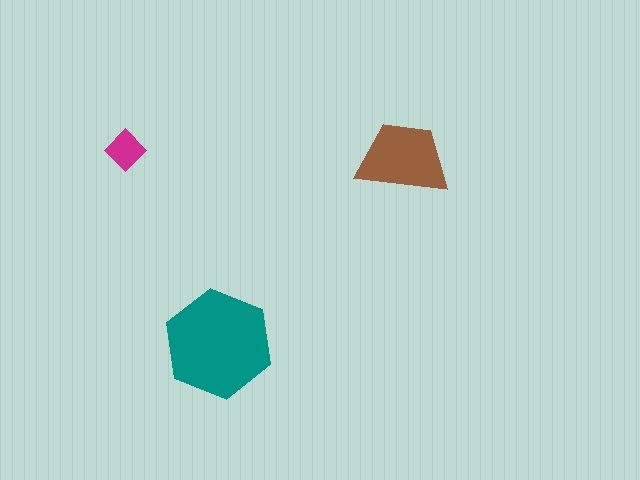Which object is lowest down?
The teal hexagon is bottommost.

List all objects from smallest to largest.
The magenta diamond, the brown trapezoid, the teal hexagon.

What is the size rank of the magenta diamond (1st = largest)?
3rd.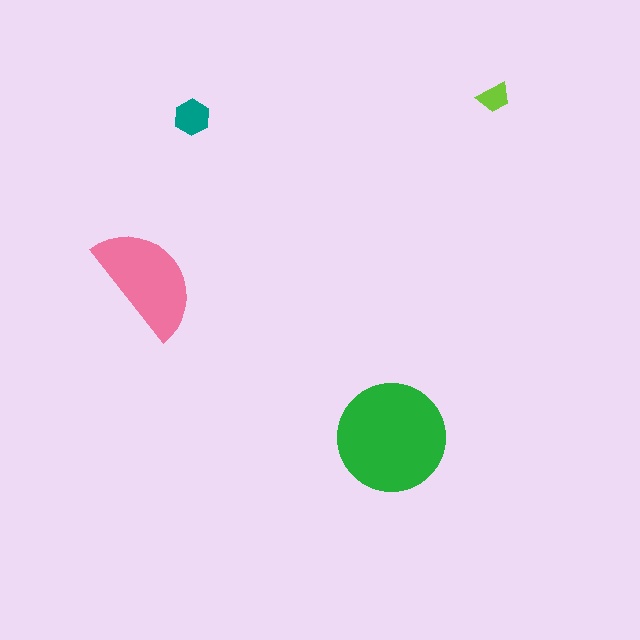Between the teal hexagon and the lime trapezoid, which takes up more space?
The teal hexagon.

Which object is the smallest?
The lime trapezoid.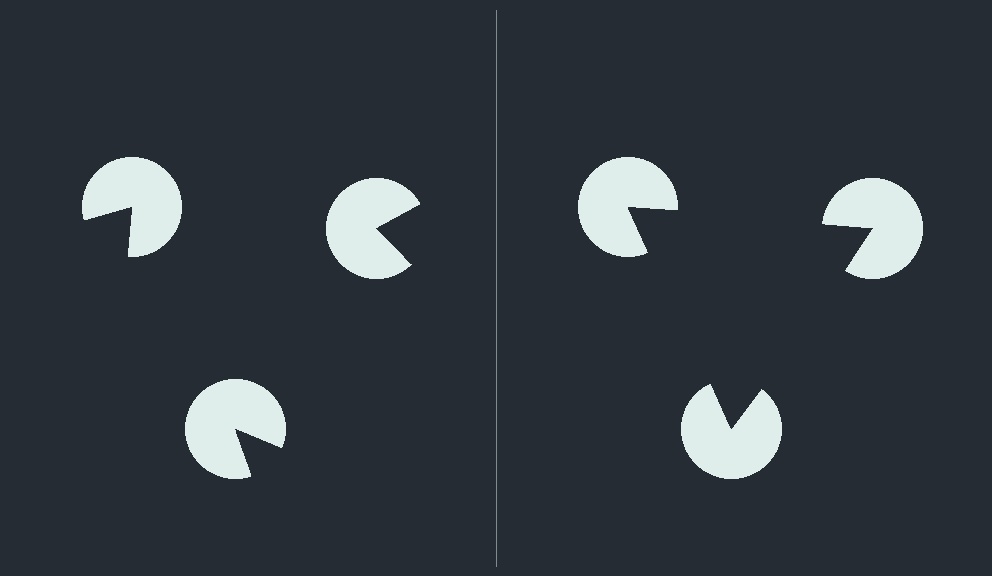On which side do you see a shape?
An illusory triangle appears on the right side. On the left side the wedge cuts are rotated, so no coherent shape forms.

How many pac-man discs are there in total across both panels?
6 — 3 on each side.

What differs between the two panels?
The pac-man discs are positioned identically on both sides; only the wedge orientations differ. On the right they align to a triangle; on the left they are misaligned.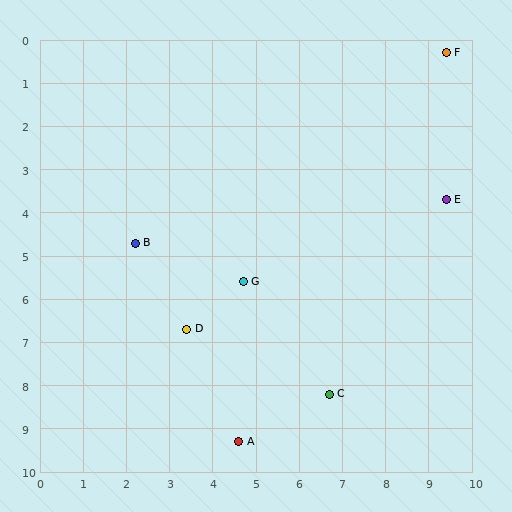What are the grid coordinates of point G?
Point G is at approximately (4.7, 5.6).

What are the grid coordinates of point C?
Point C is at approximately (6.7, 8.2).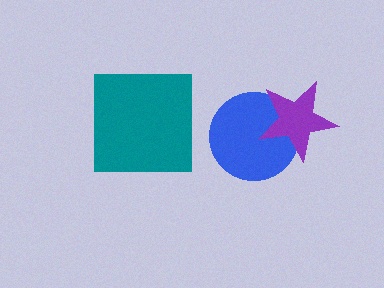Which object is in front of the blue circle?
The purple star is in front of the blue circle.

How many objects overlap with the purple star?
1 object overlaps with the purple star.